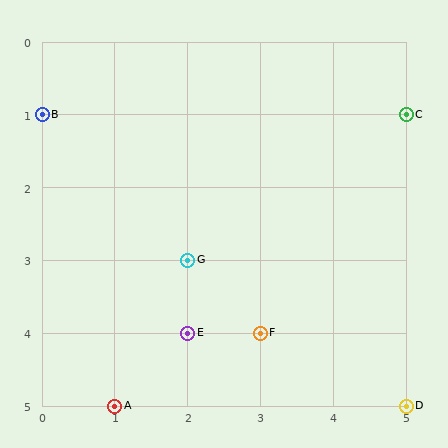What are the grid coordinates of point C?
Point C is at grid coordinates (5, 1).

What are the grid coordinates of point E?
Point E is at grid coordinates (2, 4).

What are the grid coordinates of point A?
Point A is at grid coordinates (1, 5).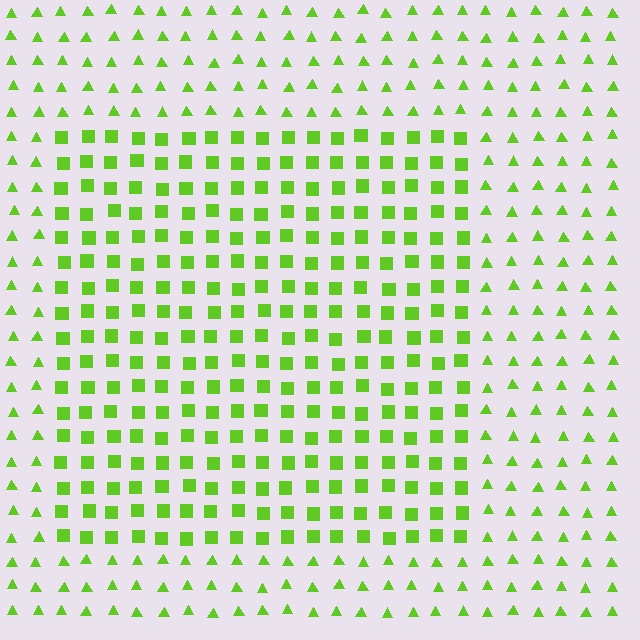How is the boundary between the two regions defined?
The boundary is defined by a change in element shape: squares inside vs. triangles outside. All elements share the same color and spacing.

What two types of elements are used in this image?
The image uses squares inside the rectangle region and triangles outside it.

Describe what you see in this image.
The image is filled with small lime elements arranged in a uniform grid. A rectangle-shaped region contains squares, while the surrounding area contains triangles. The boundary is defined purely by the change in element shape.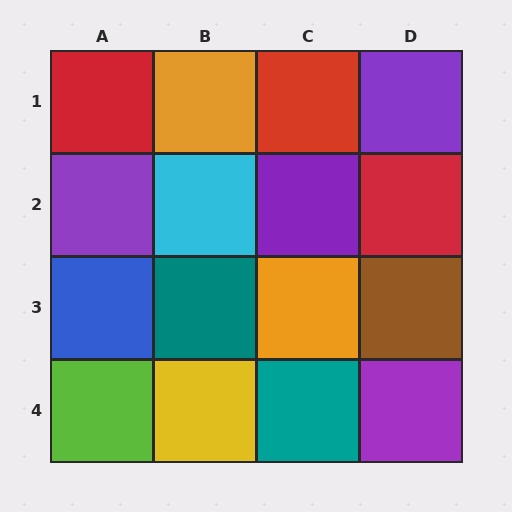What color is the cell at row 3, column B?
Teal.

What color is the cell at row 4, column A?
Lime.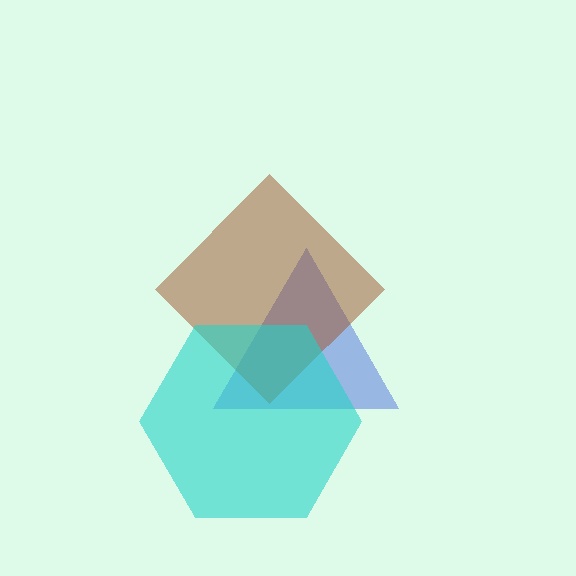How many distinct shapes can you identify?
There are 3 distinct shapes: a blue triangle, a brown diamond, a cyan hexagon.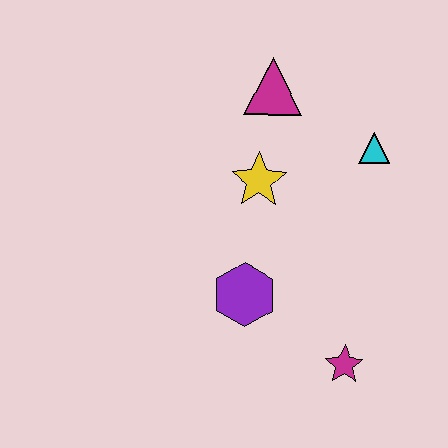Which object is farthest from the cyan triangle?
The magenta star is farthest from the cyan triangle.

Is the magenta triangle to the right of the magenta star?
No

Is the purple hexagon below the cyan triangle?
Yes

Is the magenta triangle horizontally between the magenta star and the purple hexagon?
Yes